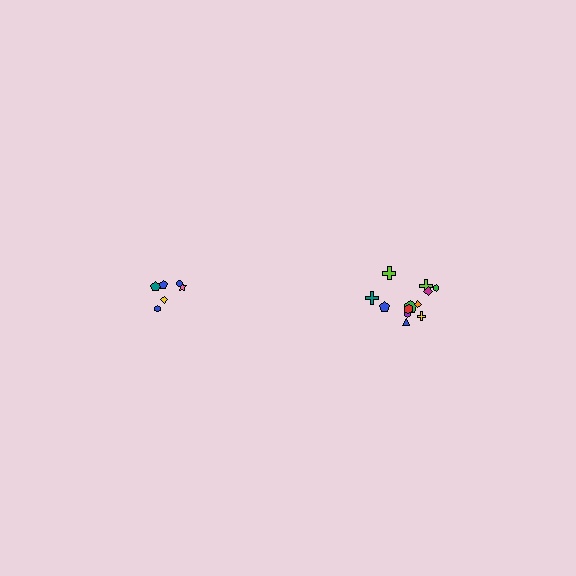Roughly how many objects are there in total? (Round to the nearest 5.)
Roughly 20 objects in total.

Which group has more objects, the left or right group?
The right group.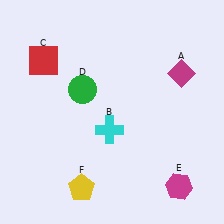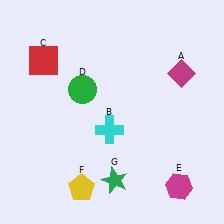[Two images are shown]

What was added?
A green star (G) was added in Image 2.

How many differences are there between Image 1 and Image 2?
There is 1 difference between the two images.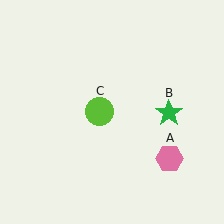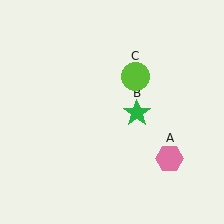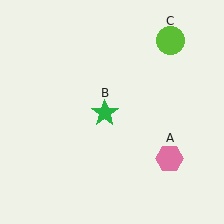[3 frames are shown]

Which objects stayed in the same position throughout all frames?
Pink hexagon (object A) remained stationary.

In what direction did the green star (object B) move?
The green star (object B) moved left.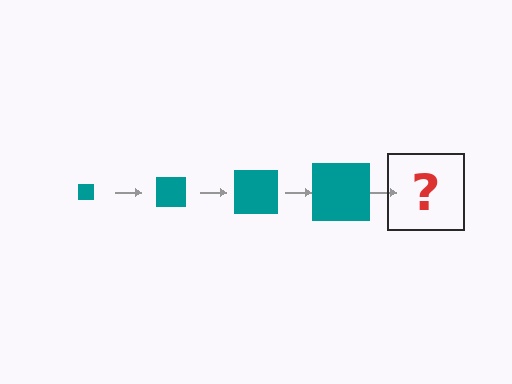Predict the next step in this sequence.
The next step is a teal square, larger than the previous one.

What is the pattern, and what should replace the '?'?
The pattern is that the square gets progressively larger each step. The '?' should be a teal square, larger than the previous one.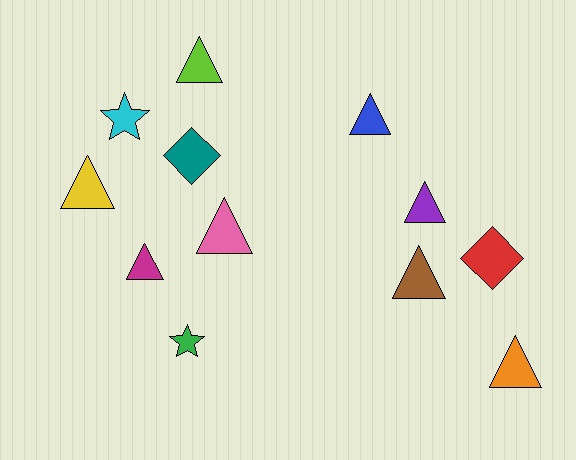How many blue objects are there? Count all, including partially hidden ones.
There is 1 blue object.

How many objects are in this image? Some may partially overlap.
There are 12 objects.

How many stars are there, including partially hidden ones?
There are 2 stars.